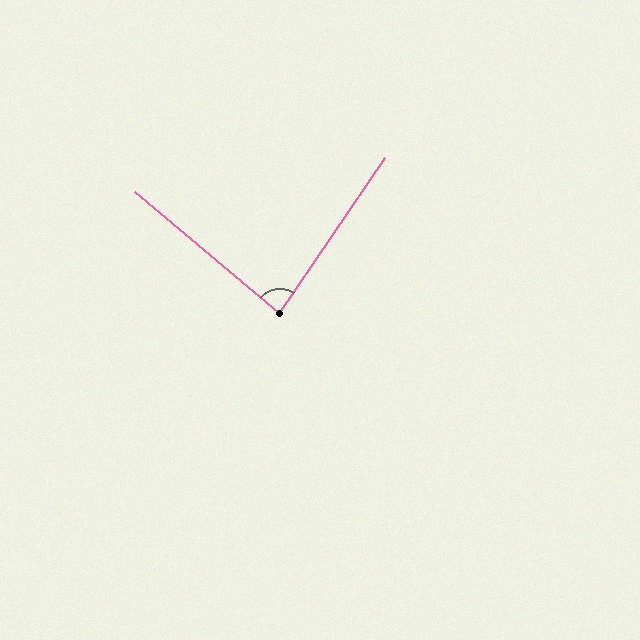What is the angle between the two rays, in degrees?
Approximately 84 degrees.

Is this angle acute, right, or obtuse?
It is acute.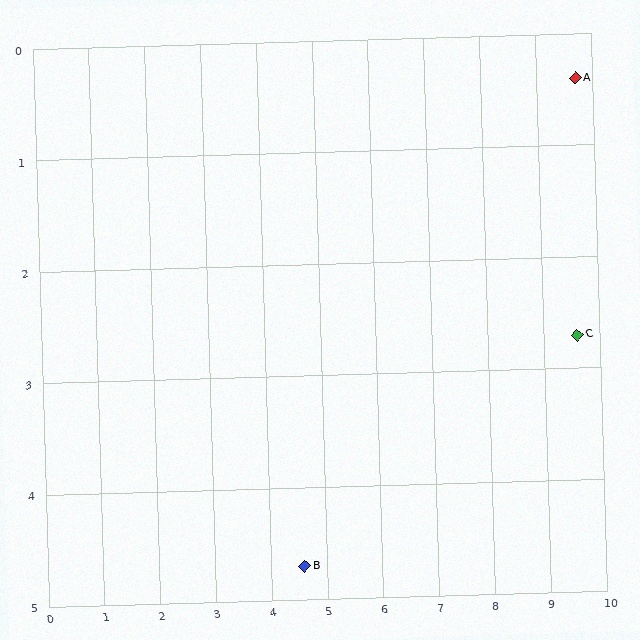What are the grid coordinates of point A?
Point A is at approximately (9.7, 0.4).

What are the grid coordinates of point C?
Point C is at approximately (9.6, 2.7).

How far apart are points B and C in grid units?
Points B and C are about 5.4 grid units apart.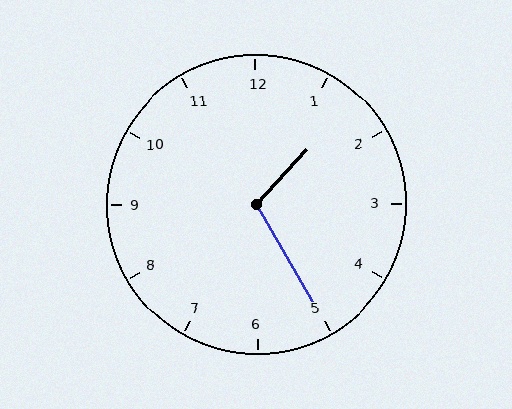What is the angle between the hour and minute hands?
Approximately 108 degrees.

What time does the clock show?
1:25.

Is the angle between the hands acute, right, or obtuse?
It is obtuse.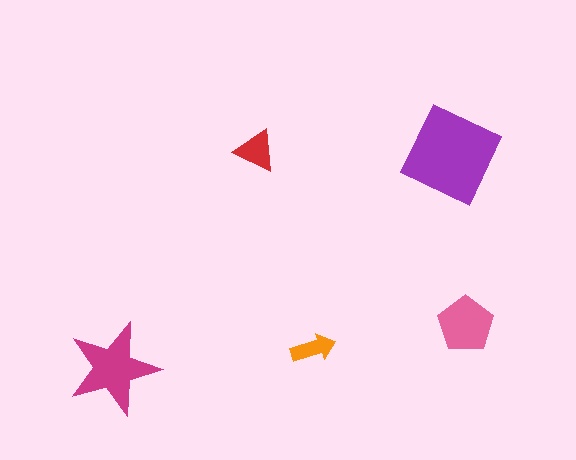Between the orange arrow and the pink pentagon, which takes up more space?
The pink pentagon.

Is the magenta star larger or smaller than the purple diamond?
Smaller.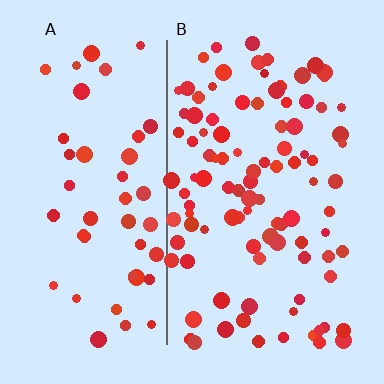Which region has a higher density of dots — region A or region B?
B (the right).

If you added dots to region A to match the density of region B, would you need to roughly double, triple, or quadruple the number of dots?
Approximately double.